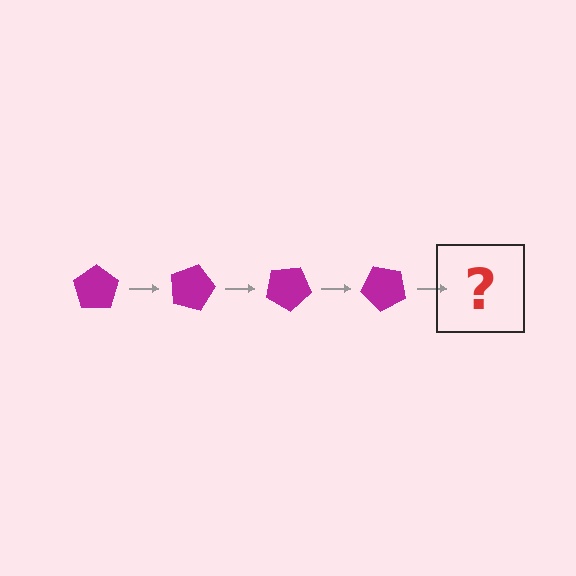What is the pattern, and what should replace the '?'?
The pattern is that the pentagon rotates 15 degrees each step. The '?' should be a magenta pentagon rotated 60 degrees.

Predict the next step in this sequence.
The next step is a magenta pentagon rotated 60 degrees.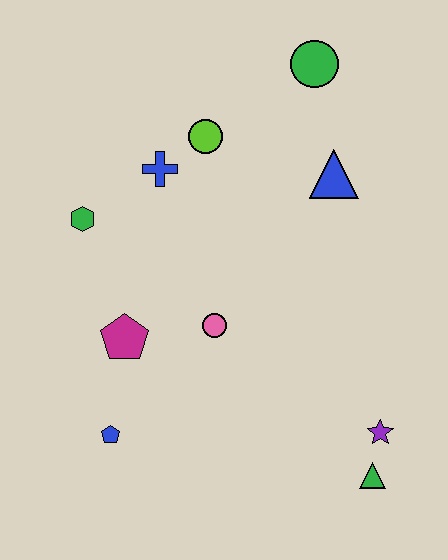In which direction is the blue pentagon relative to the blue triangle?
The blue pentagon is below the blue triangle.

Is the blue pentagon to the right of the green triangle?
No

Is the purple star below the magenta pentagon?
Yes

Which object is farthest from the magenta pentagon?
The green circle is farthest from the magenta pentagon.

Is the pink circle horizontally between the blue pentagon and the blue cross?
No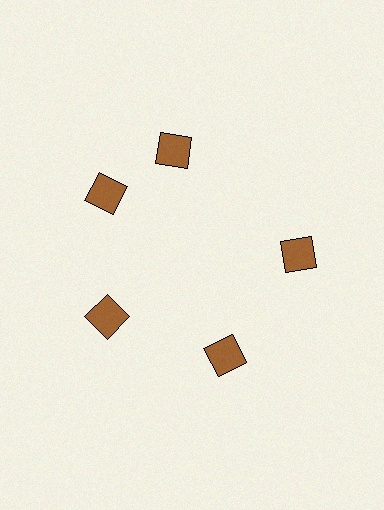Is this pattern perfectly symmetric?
No. The 5 brown diamonds are arranged in a ring, but one element near the 1 o'clock position is rotated out of alignment along the ring, breaking the 5-fold rotational symmetry.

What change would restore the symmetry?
The symmetry would be restored by rotating it back into even spacing with its neighbors so that all 5 diamonds sit at equal angles and equal distance from the center.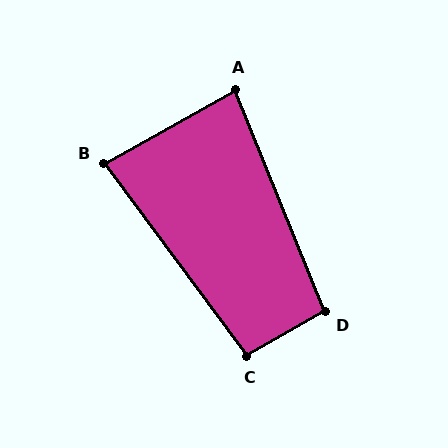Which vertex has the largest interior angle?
D, at approximately 97 degrees.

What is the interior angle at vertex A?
Approximately 83 degrees (acute).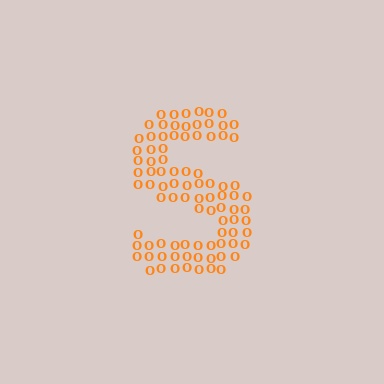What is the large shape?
The large shape is the letter S.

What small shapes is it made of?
It is made of small letter O's.